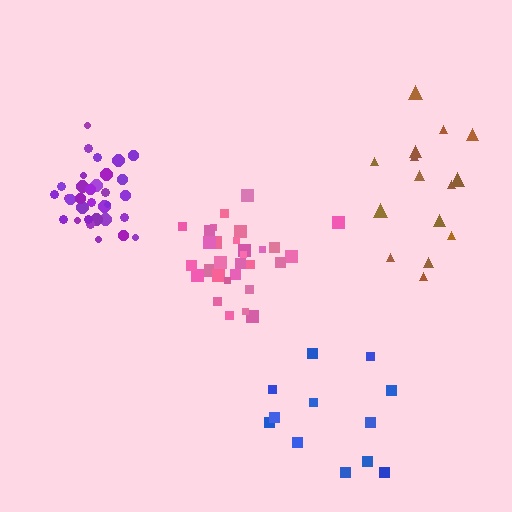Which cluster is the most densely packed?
Purple.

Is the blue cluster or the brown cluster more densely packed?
Brown.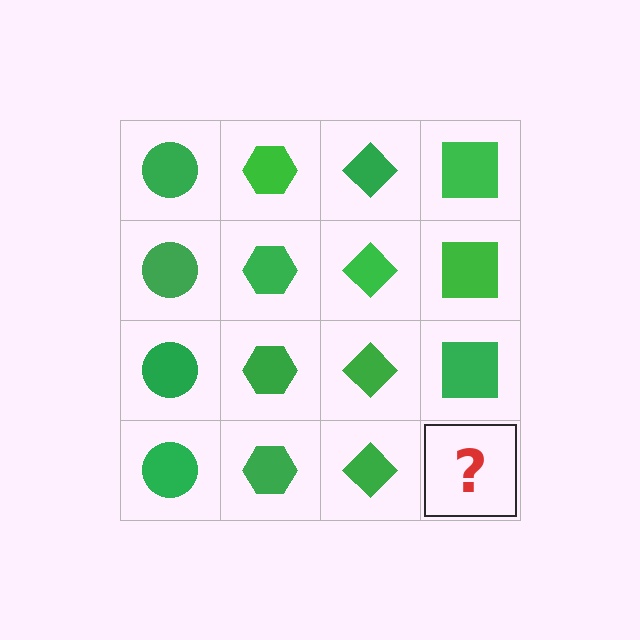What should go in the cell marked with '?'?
The missing cell should contain a green square.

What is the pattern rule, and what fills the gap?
The rule is that each column has a consistent shape. The gap should be filled with a green square.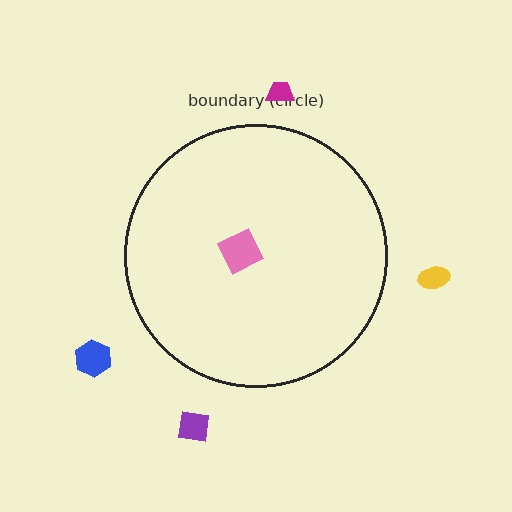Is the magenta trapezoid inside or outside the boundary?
Outside.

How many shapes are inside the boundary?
1 inside, 4 outside.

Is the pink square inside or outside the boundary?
Inside.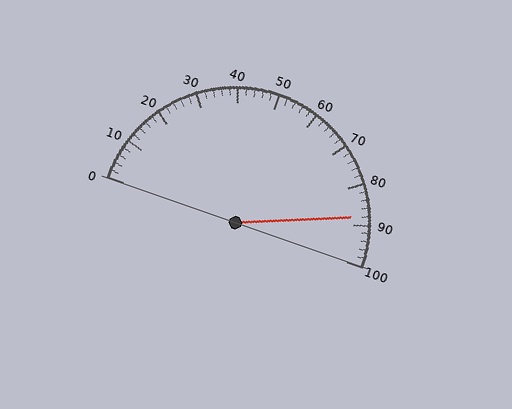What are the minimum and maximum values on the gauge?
The gauge ranges from 0 to 100.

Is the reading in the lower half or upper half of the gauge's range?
The reading is in the upper half of the range (0 to 100).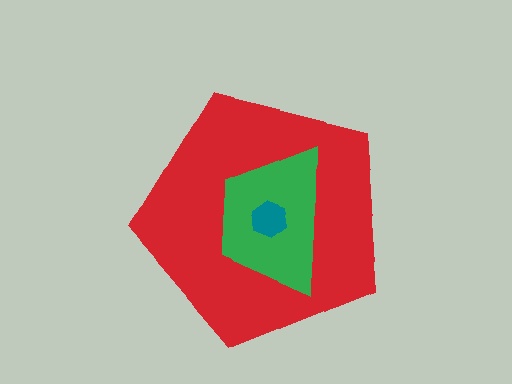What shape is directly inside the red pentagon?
The green trapezoid.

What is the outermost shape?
The red pentagon.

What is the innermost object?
The teal hexagon.